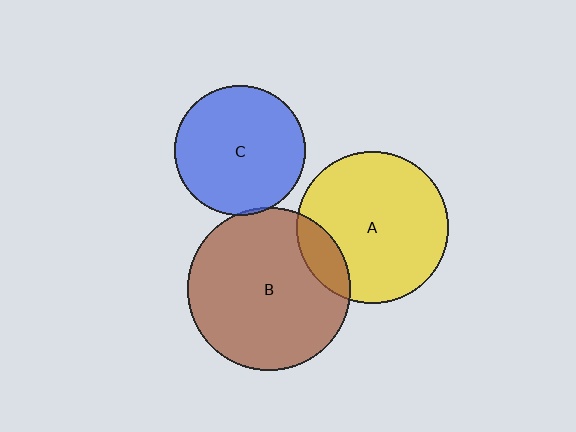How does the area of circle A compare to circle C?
Approximately 1.4 times.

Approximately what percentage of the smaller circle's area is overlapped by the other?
Approximately 5%.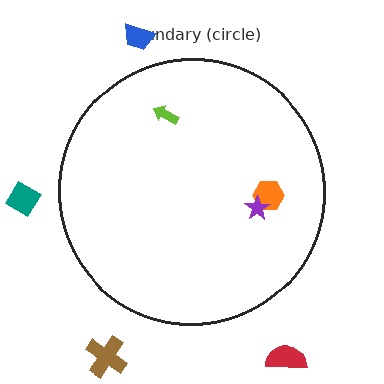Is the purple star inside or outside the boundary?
Inside.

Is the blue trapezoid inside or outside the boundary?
Outside.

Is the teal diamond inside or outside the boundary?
Outside.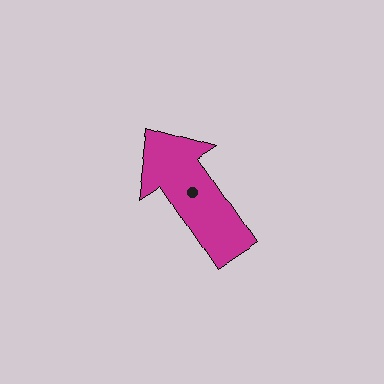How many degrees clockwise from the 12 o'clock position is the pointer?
Approximately 326 degrees.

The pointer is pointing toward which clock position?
Roughly 11 o'clock.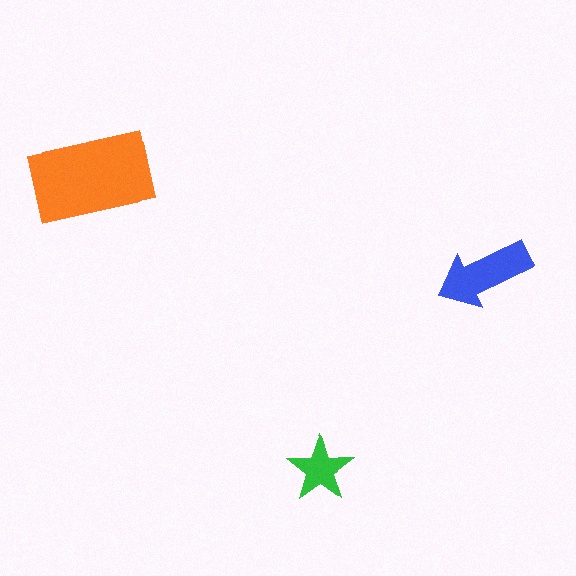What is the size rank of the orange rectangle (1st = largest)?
1st.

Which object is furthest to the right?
The blue arrow is rightmost.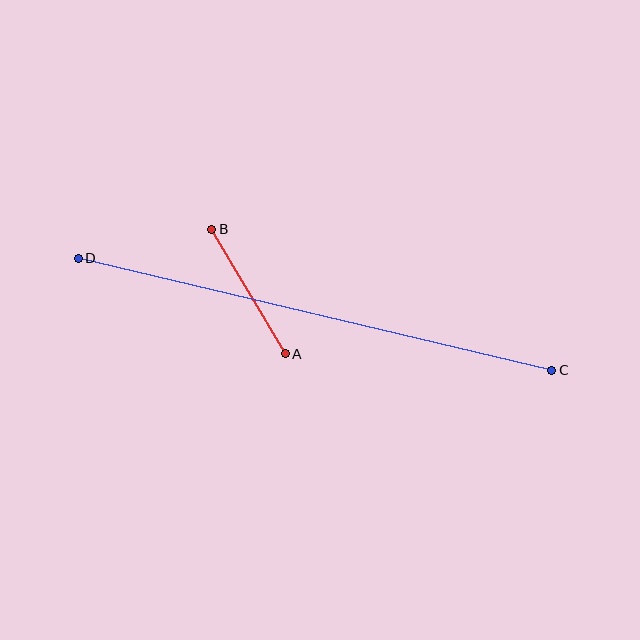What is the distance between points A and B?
The distance is approximately 145 pixels.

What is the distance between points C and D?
The distance is approximately 487 pixels.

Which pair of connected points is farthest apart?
Points C and D are farthest apart.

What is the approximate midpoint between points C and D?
The midpoint is at approximately (315, 314) pixels.